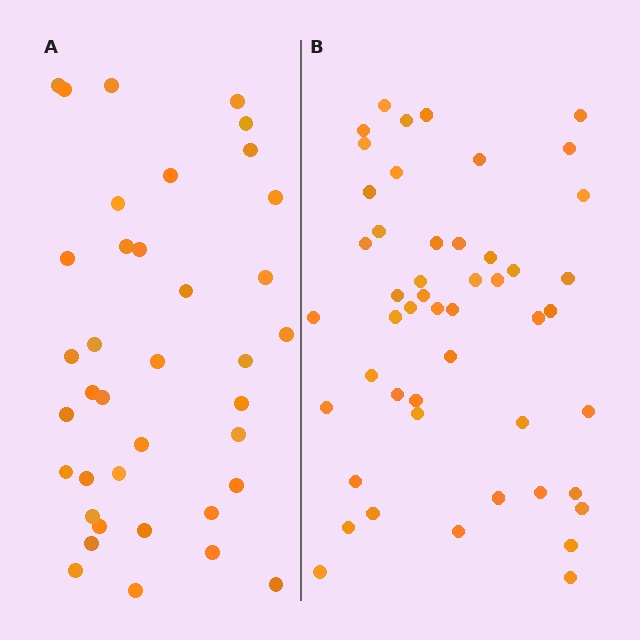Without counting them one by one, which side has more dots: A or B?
Region B (the right region) has more dots.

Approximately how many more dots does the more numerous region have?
Region B has roughly 12 or so more dots than region A.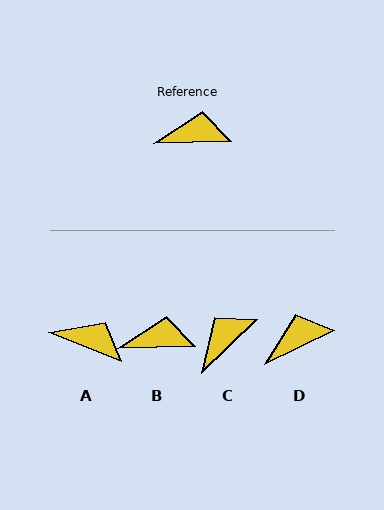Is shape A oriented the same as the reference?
No, it is off by about 23 degrees.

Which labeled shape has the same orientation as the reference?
B.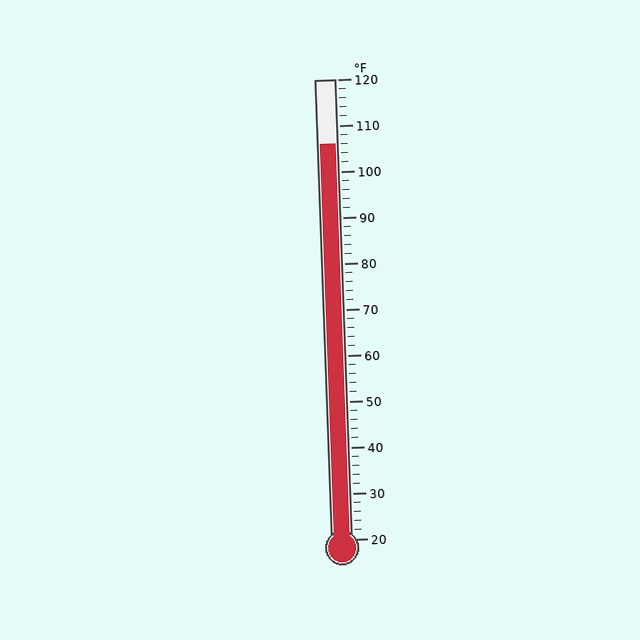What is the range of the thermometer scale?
The thermometer scale ranges from 20°F to 120°F.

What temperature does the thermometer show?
The thermometer shows approximately 106°F.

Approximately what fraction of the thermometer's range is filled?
The thermometer is filled to approximately 85% of its range.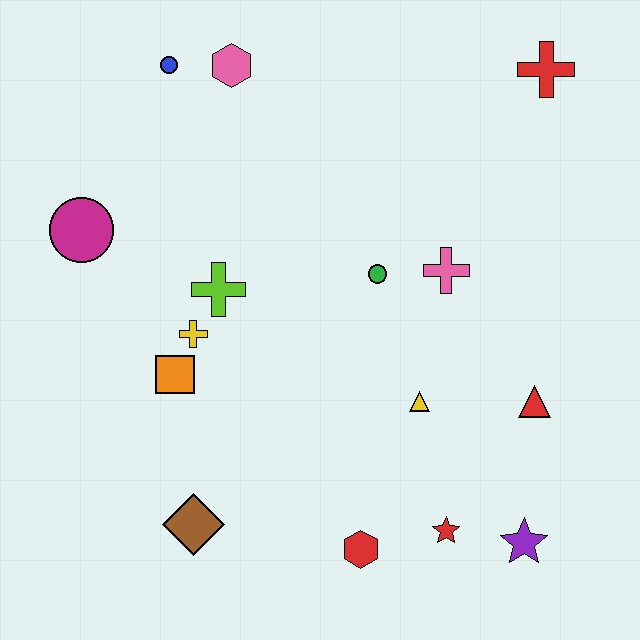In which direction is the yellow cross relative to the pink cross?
The yellow cross is to the left of the pink cross.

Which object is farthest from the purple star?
The blue circle is farthest from the purple star.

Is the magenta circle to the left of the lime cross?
Yes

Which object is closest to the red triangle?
The yellow triangle is closest to the red triangle.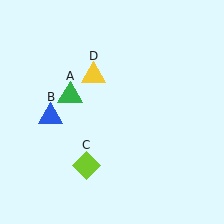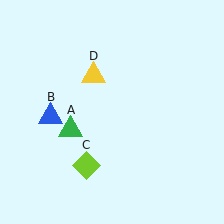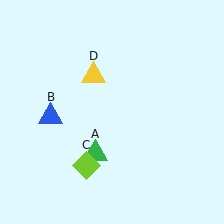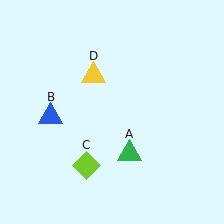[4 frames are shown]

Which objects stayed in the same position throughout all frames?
Blue triangle (object B) and lime diamond (object C) and yellow triangle (object D) remained stationary.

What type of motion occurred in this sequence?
The green triangle (object A) rotated counterclockwise around the center of the scene.